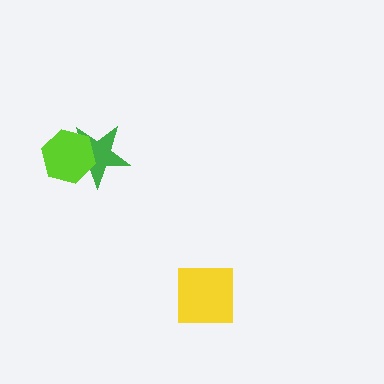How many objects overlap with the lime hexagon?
1 object overlaps with the lime hexagon.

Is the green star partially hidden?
Yes, it is partially covered by another shape.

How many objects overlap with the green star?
1 object overlaps with the green star.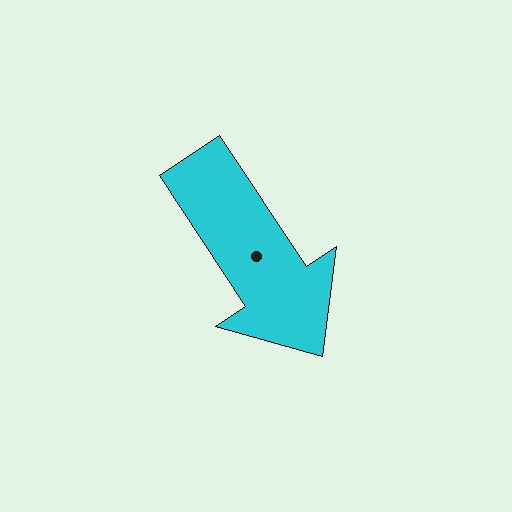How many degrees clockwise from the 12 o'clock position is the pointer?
Approximately 147 degrees.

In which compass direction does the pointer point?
Southeast.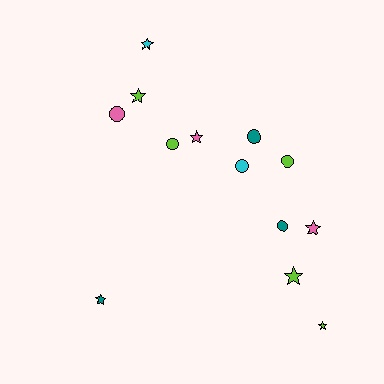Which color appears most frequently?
Lime, with 5 objects.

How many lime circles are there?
There are 2 lime circles.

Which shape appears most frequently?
Star, with 7 objects.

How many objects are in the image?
There are 13 objects.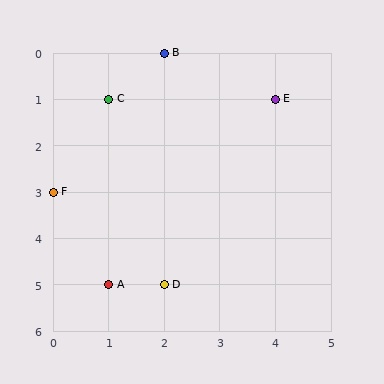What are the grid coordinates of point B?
Point B is at grid coordinates (2, 0).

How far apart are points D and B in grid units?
Points D and B are 5 rows apart.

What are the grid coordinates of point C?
Point C is at grid coordinates (1, 1).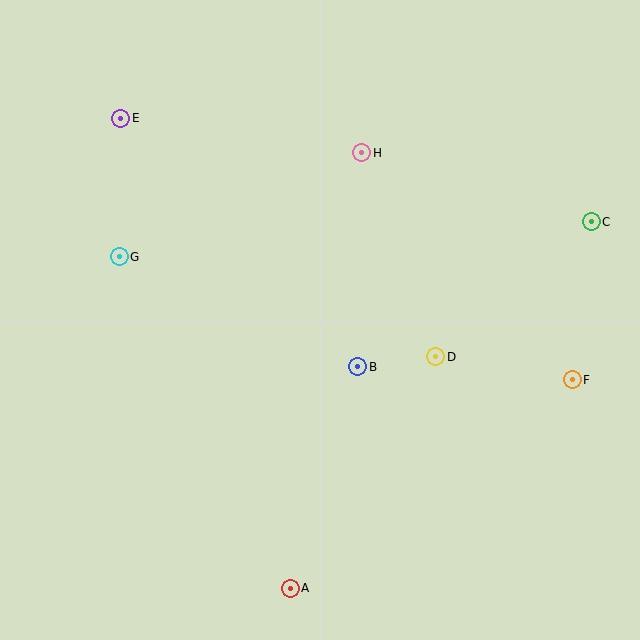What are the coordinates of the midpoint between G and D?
The midpoint between G and D is at (277, 307).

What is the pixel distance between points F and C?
The distance between F and C is 159 pixels.